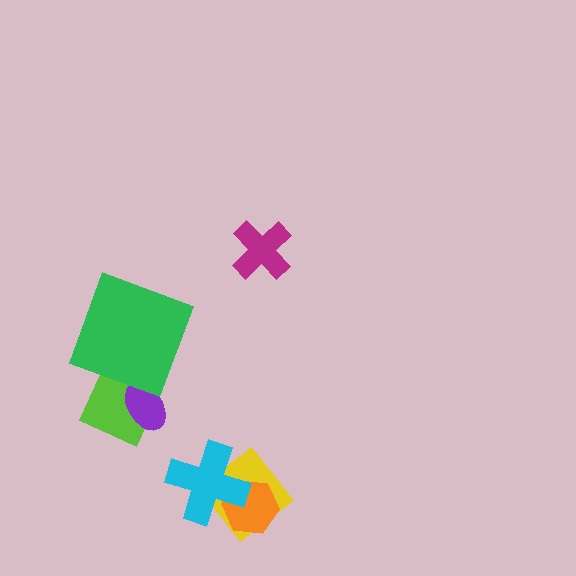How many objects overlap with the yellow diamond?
2 objects overlap with the yellow diamond.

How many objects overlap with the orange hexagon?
2 objects overlap with the orange hexagon.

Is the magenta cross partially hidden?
No, no other shape covers it.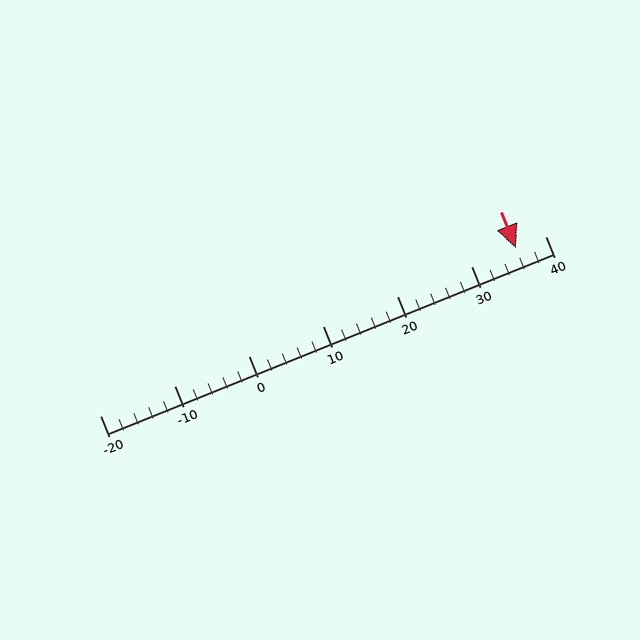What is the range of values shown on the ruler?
The ruler shows values from -20 to 40.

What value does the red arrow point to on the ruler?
The red arrow points to approximately 36.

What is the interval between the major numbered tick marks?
The major tick marks are spaced 10 units apart.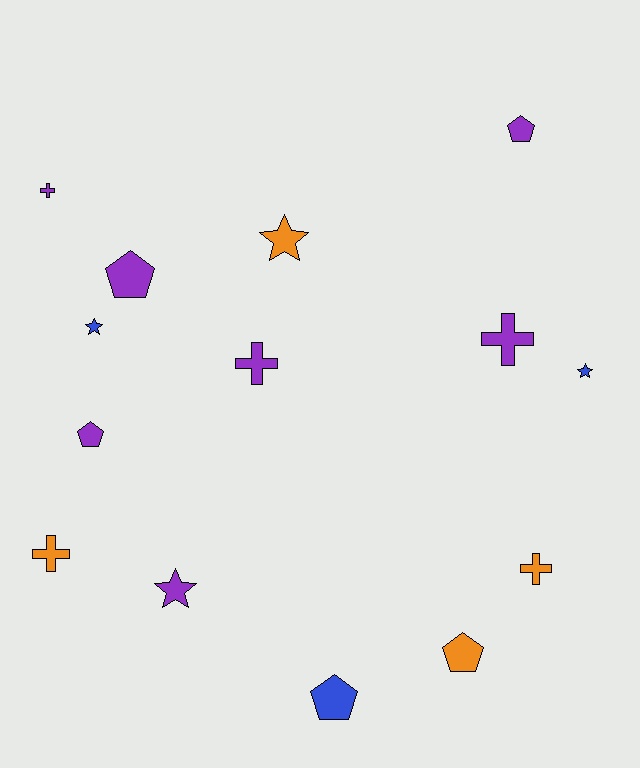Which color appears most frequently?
Purple, with 7 objects.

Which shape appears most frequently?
Cross, with 5 objects.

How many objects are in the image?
There are 14 objects.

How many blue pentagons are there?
There is 1 blue pentagon.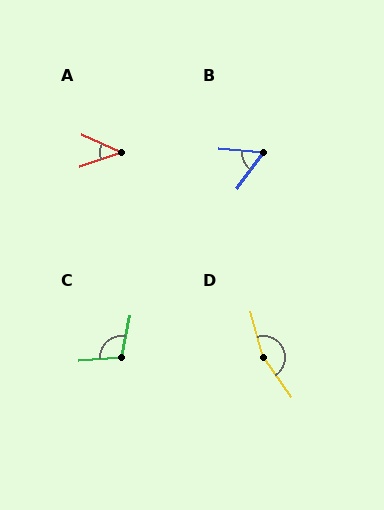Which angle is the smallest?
A, at approximately 43 degrees.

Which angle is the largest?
D, at approximately 160 degrees.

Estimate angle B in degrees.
Approximately 58 degrees.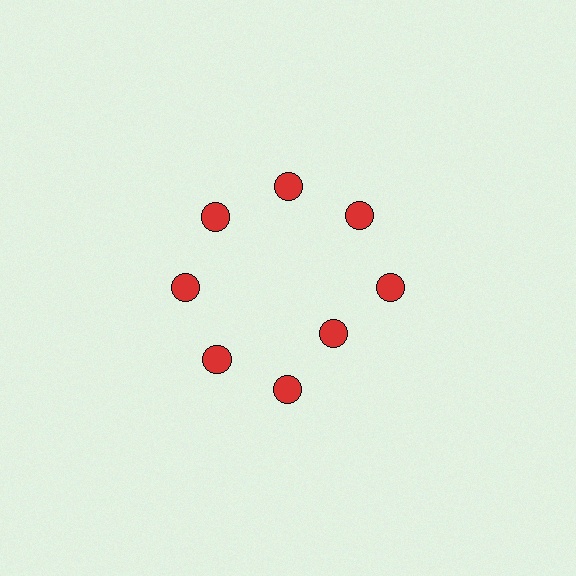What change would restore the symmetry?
The symmetry would be restored by moving it outward, back onto the ring so that all 8 circles sit at equal angles and equal distance from the center.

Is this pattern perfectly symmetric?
No. The 8 red circles are arranged in a ring, but one element near the 4 o'clock position is pulled inward toward the center, breaking the 8-fold rotational symmetry.